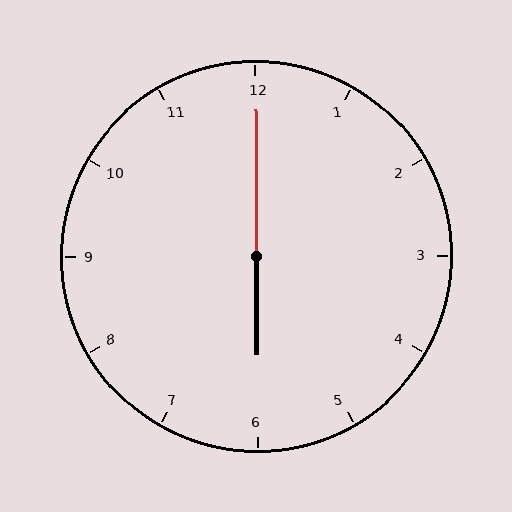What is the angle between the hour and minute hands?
Approximately 180 degrees.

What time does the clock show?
6:00.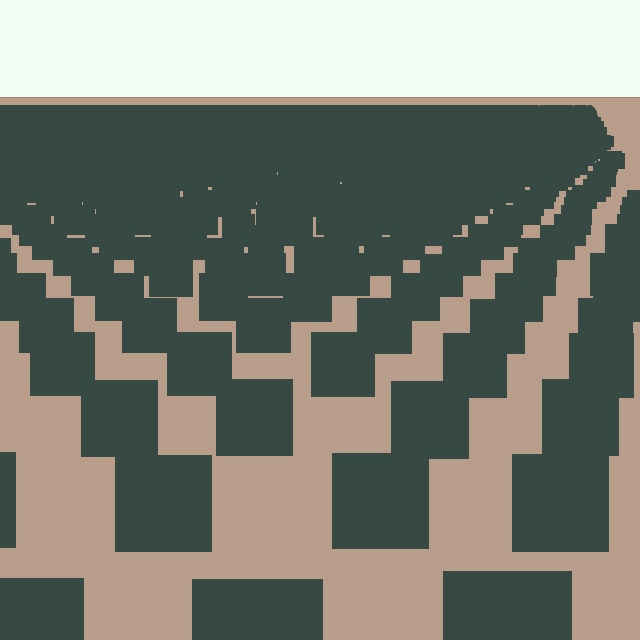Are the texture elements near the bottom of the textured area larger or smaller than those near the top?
Larger. Near the bottom, elements are closer to the viewer and appear at a bigger on-screen size.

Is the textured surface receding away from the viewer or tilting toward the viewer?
The surface is receding away from the viewer. Texture elements get smaller and denser toward the top.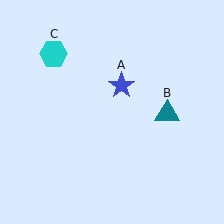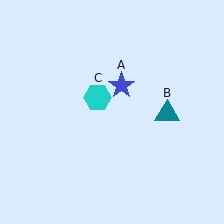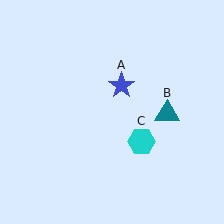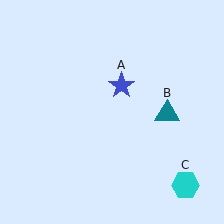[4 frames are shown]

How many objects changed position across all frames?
1 object changed position: cyan hexagon (object C).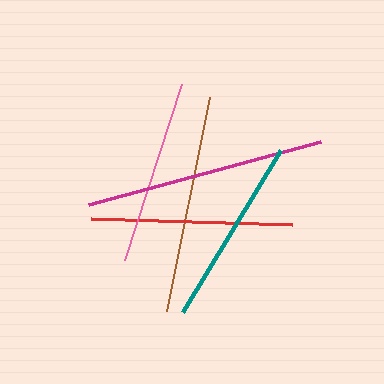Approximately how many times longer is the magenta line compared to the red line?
The magenta line is approximately 1.2 times the length of the red line.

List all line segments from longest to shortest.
From longest to shortest: magenta, brown, red, teal, pink.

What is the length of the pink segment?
The pink segment is approximately 184 pixels long.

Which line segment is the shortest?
The pink line is the shortest at approximately 184 pixels.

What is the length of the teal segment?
The teal segment is approximately 189 pixels long.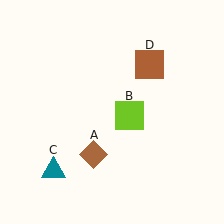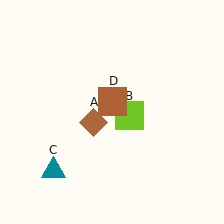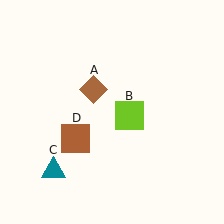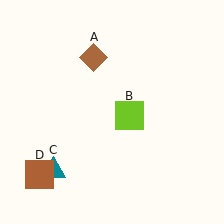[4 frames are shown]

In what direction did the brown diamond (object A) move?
The brown diamond (object A) moved up.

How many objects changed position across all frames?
2 objects changed position: brown diamond (object A), brown square (object D).